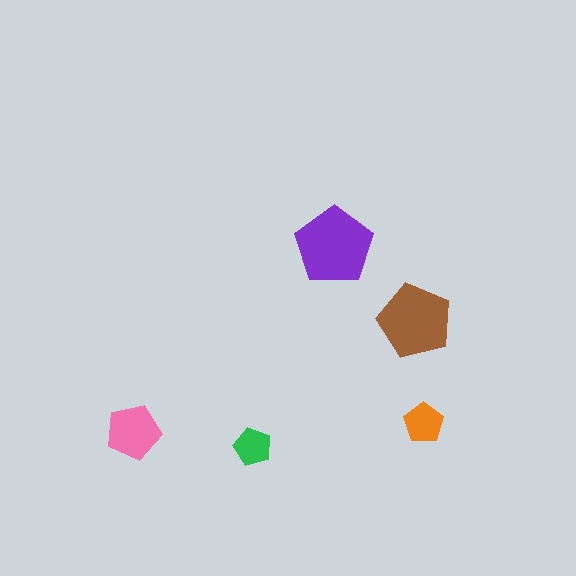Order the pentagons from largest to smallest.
the purple one, the brown one, the pink one, the orange one, the green one.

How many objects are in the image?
There are 5 objects in the image.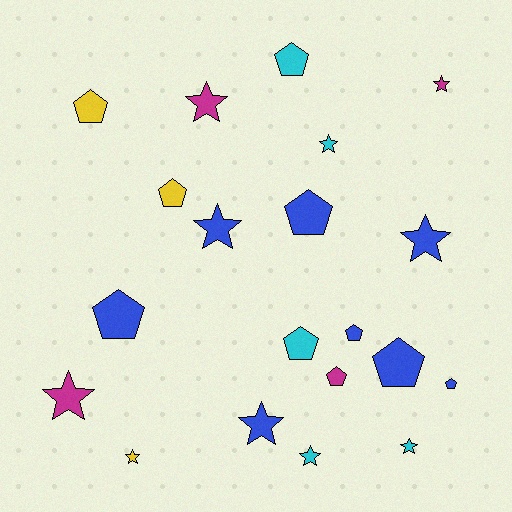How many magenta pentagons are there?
There is 1 magenta pentagon.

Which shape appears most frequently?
Star, with 10 objects.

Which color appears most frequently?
Blue, with 8 objects.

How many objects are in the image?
There are 20 objects.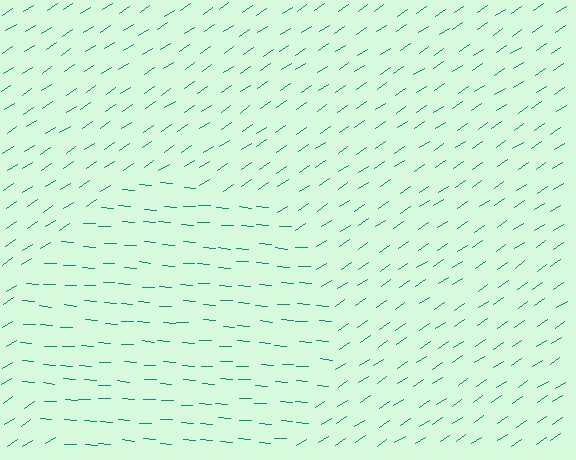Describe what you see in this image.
The image is filled with small teal line segments. A circle region in the image has lines oriented differently from the surrounding lines, creating a visible texture boundary.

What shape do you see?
I see a circle.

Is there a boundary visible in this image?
Yes, there is a texture boundary formed by a change in line orientation.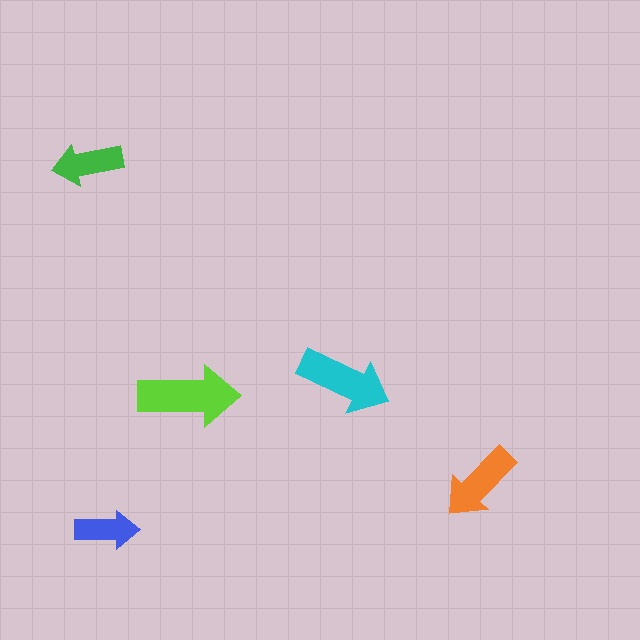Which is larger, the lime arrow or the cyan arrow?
The lime one.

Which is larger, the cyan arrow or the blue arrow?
The cyan one.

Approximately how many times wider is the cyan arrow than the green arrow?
About 1.5 times wider.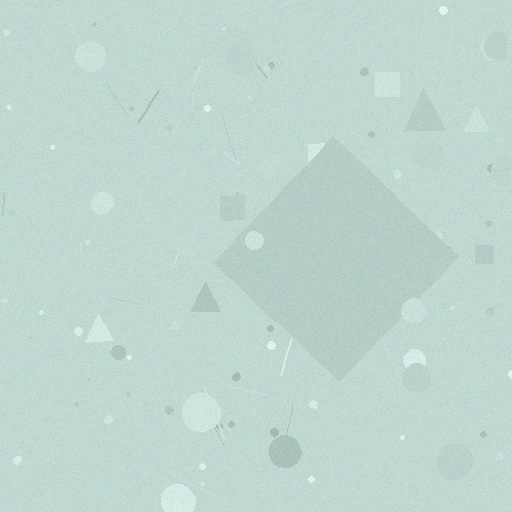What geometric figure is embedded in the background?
A diamond is embedded in the background.